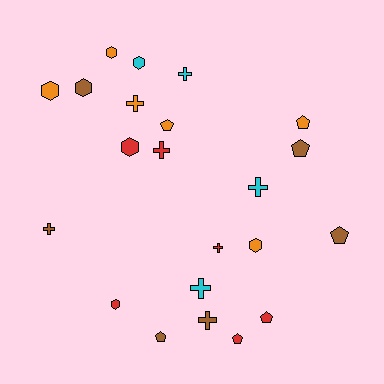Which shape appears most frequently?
Cross, with 8 objects.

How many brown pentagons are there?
There are 3 brown pentagons.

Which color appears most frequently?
Brown, with 6 objects.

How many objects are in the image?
There are 22 objects.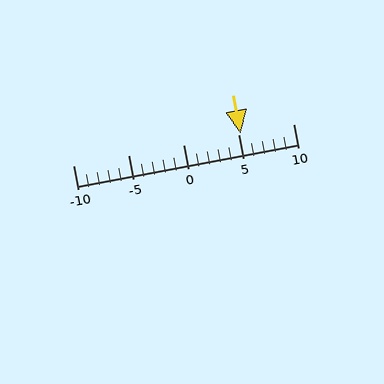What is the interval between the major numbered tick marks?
The major tick marks are spaced 5 units apart.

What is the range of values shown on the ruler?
The ruler shows values from -10 to 10.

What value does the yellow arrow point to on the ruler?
The yellow arrow points to approximately 5.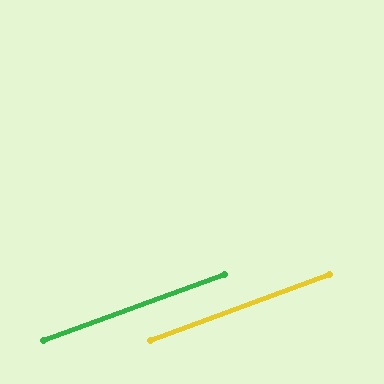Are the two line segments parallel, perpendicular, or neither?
Parallel — their directions differ by only 0.2°.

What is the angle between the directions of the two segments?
Approximately 0 degrees.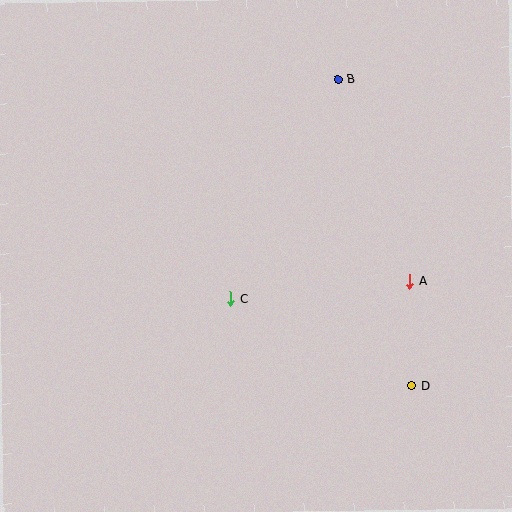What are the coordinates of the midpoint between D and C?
The midpoint between D and C is at (321, 342).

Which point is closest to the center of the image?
Point C at (230, 299) is closest to the center.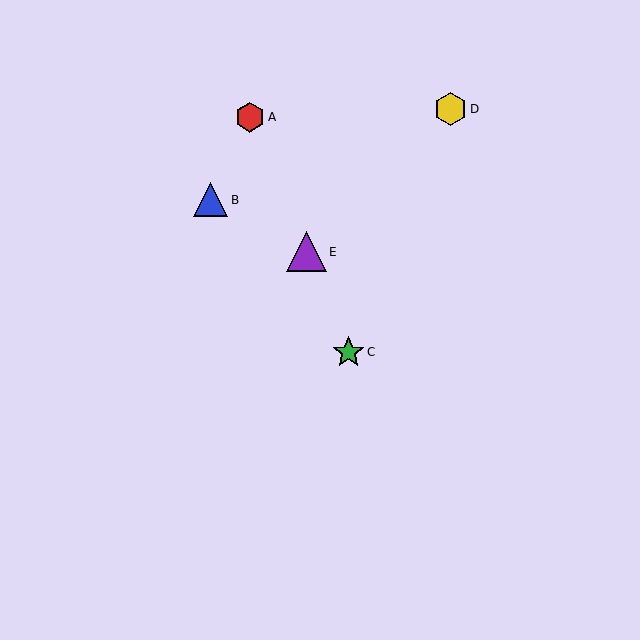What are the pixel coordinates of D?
Object D is at (451, 109).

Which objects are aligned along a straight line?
Objects A, C, E are aligned along a straight line.